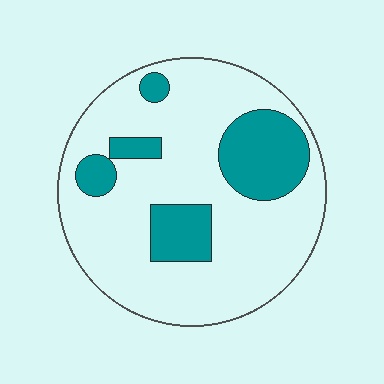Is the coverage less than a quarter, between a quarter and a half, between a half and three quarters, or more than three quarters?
Less than a quarter.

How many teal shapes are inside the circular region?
5.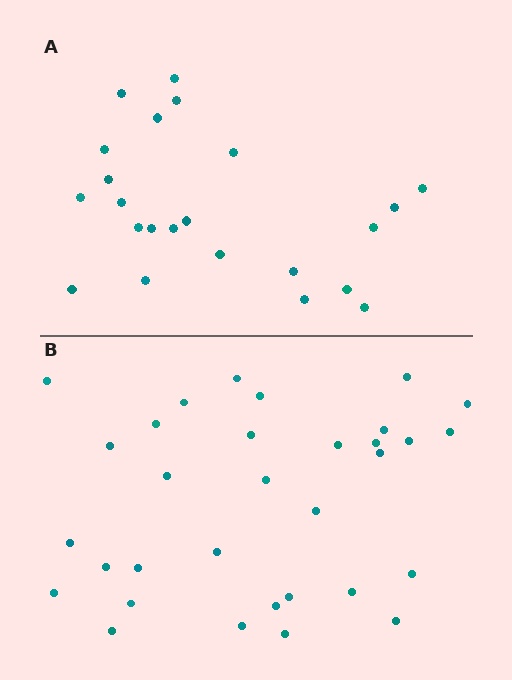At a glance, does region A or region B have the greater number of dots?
Region B (the bottom region) has more dots.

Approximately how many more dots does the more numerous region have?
Region B has roughly 8 or so more dots than region A.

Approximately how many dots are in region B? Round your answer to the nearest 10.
About 30 dots. (The exact count is 32, which rounds to 30.)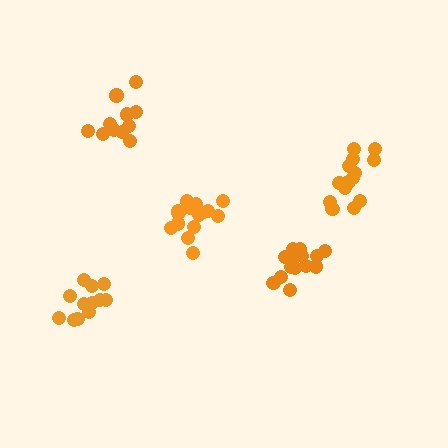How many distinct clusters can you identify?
There are 5 distinct clusters.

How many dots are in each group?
Group 1: 12 dots, Group 2: 11 dots, Group 3: 16 dots, Group 4: 14 dots, Group 5: 15 dots (68 total).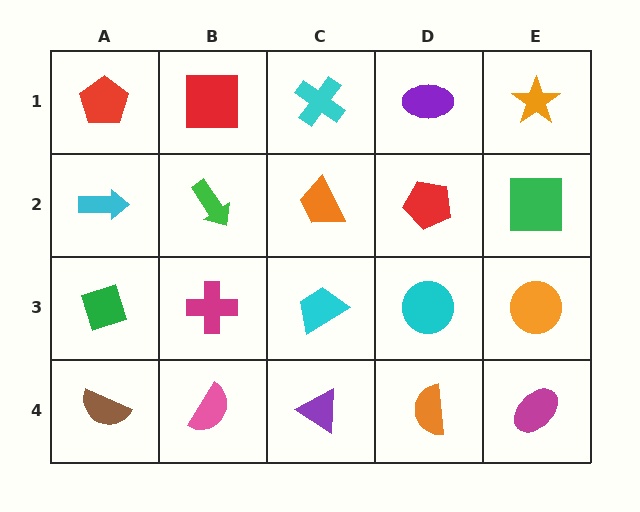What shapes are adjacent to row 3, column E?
A green square (row 2, column E), a magenta ellipse (row 4, column E), a cyan circle (row 3, column D).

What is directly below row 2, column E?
An orange circle.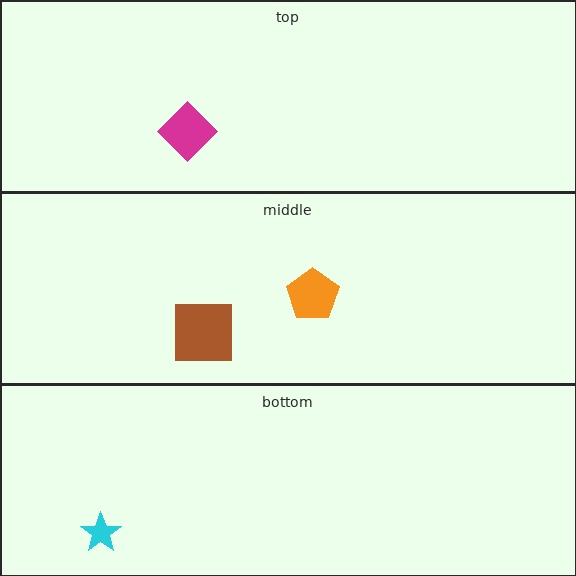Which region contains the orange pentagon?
The middle region.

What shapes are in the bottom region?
The cyan star.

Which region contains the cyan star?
The bottom region.